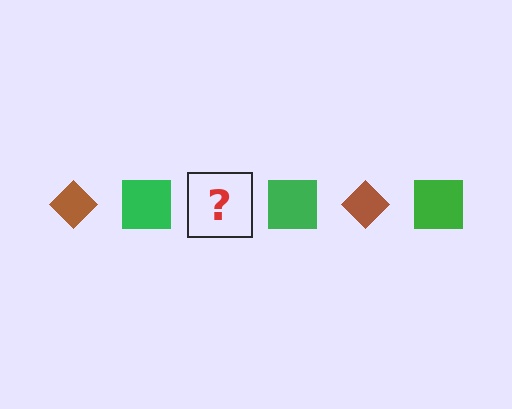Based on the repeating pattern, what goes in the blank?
The blank should be a brown diamond.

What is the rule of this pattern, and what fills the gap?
The rule is that the pattern alternates between brown diamond and green square. The gap should be filled with a brown diamond.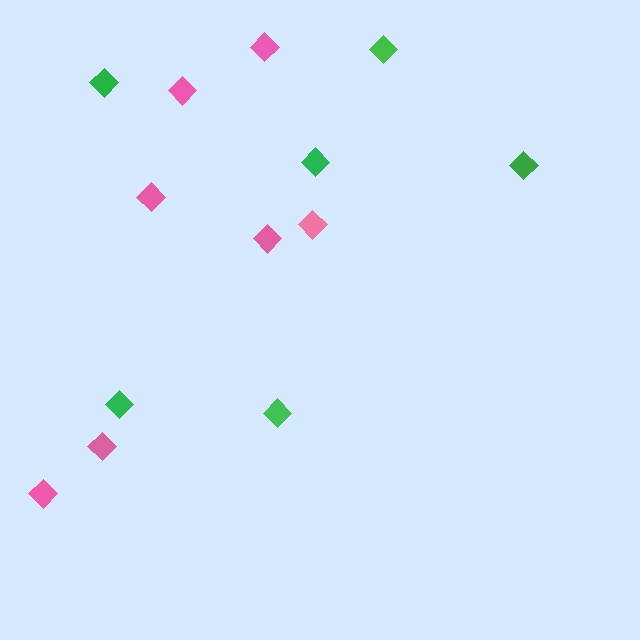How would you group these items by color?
There are 2 groups: one group of pink diamonds (7) and one group of green diamonds (6).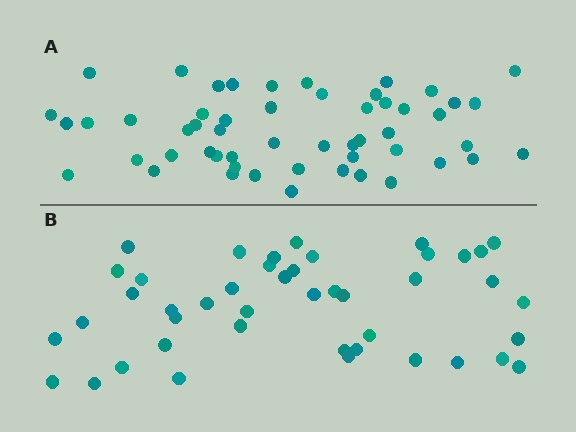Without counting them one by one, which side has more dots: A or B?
Region A (the top region) has more dots.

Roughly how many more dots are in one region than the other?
Region A has roughly 8 or so more dots than region B.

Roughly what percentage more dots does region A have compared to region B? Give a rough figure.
About 20% more.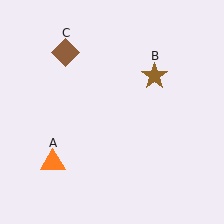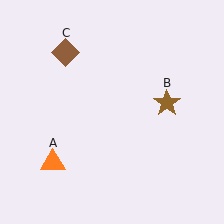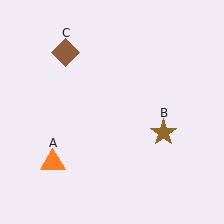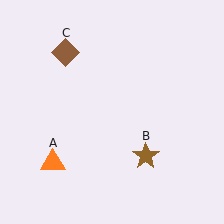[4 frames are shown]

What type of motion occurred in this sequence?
The brown star (object B) rotated clockwise around the center of the scene.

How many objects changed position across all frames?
1 object changed position: brown star (object B).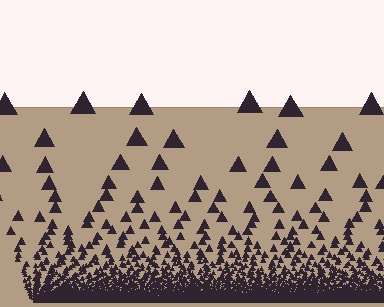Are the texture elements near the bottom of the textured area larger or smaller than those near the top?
Smaller. The gradient is inverted — elements near the bottom are smaller and denser.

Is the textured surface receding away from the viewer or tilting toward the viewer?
The surface appears to tilt toward the viewer. Texture elements get larger and sparser toward the top.